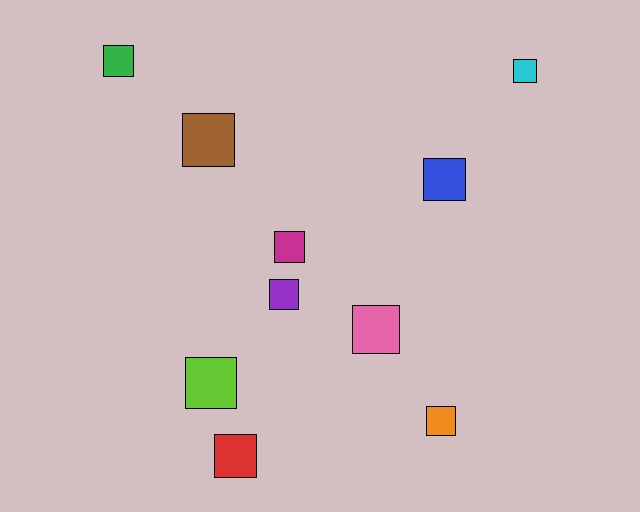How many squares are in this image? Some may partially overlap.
There are 10 squares.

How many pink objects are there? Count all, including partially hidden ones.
There is 1 pink object.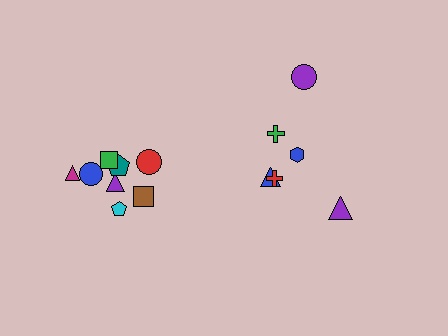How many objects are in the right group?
There are 6 objects.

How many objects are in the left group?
There are 8 objects.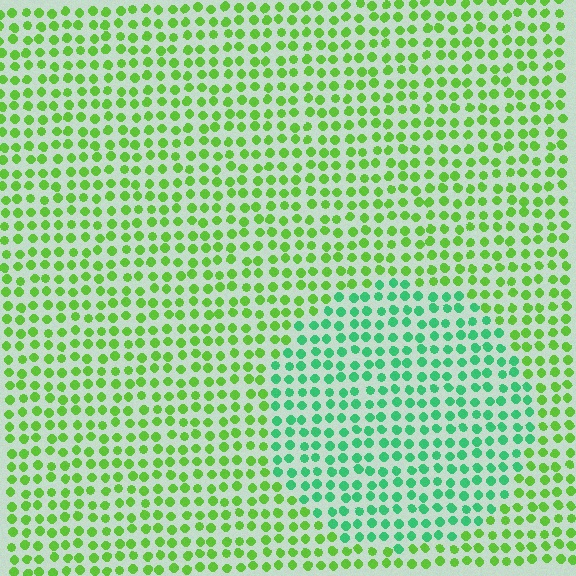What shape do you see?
I see a circle.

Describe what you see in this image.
The image is filled with small lime elements in a uniform arrangement. A circle-shaped region is visible where the elements are tinted to a slightly different hue, forming a subtle color boundary.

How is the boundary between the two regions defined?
The boundary is defined purely by a slight shift in hue (about 43 degrees). Spacing, size, and orientation are identical on both sides.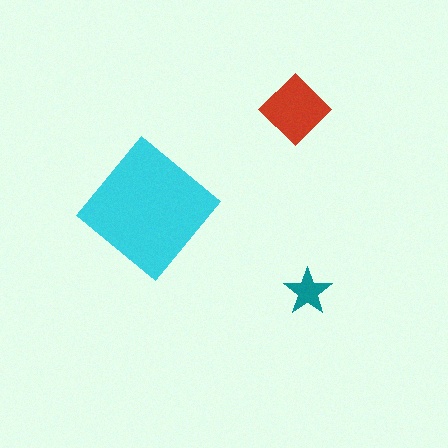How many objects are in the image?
There are 3 objects in the image.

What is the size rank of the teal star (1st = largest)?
3rd.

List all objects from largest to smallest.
The cyan diamond, the red diamond, the teal star.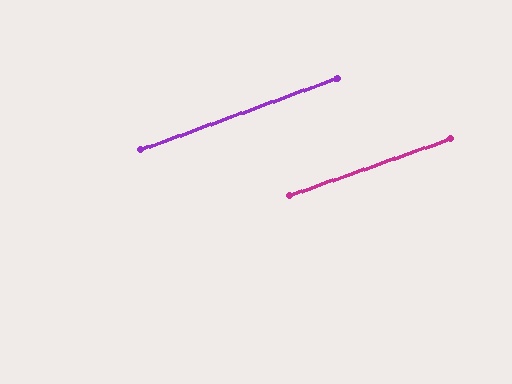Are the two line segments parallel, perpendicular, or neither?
Parallel — their directions differ by only 0.4°.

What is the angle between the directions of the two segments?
Approximately 0 degrees.